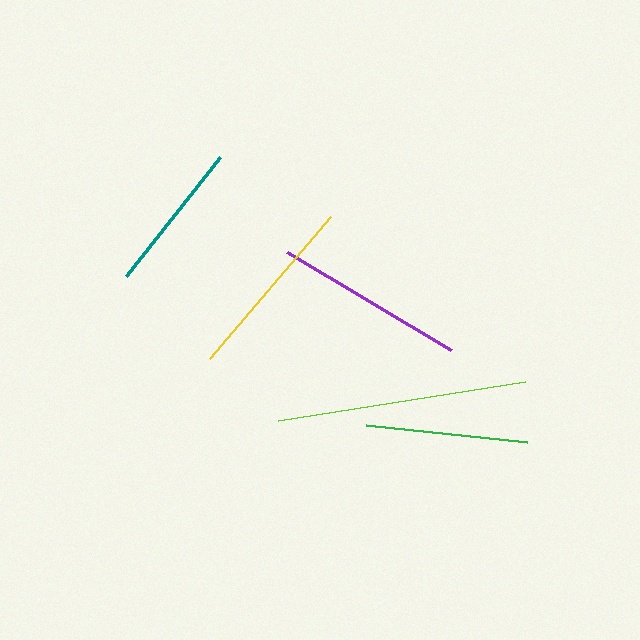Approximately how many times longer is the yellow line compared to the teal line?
The yellow line is approximately 1.2 times the length of the teal line.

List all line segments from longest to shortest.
From longest to shortest: lime, purple, yellow, green, teal.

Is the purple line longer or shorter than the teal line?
The purple line is longer than the teal line.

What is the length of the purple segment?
The purple segment is approximately 191 pixels long.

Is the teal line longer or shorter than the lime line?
The lime line is longer than the teal line.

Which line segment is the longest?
The lime line is the longest at approximately 250 pixels.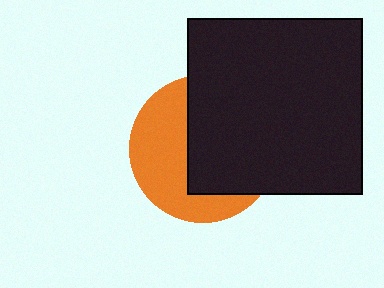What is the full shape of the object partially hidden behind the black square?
The partially hidden object is an orange circle.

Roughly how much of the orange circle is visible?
About half of it is visible (roughly 46%).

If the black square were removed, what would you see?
You would see the complete orange circle.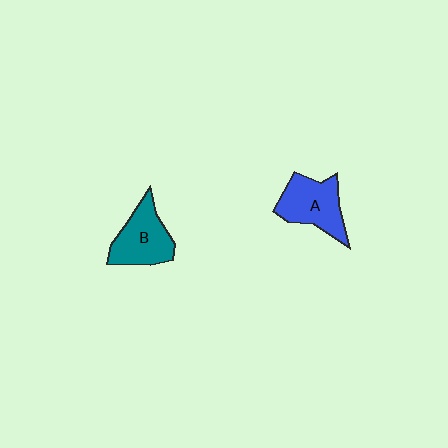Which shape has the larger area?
Shape A (blue).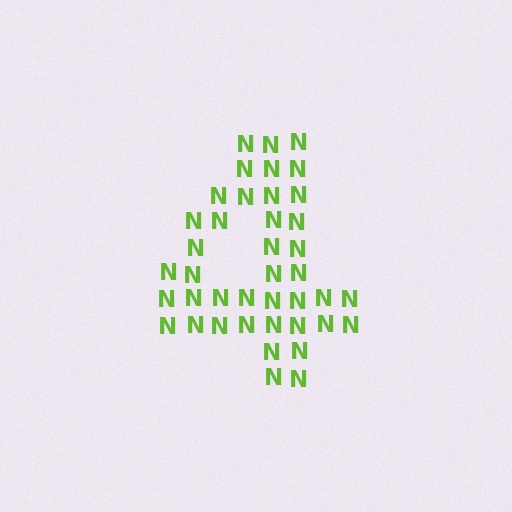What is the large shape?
The large shape is the digit 4.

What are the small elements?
The small elements are letter N's.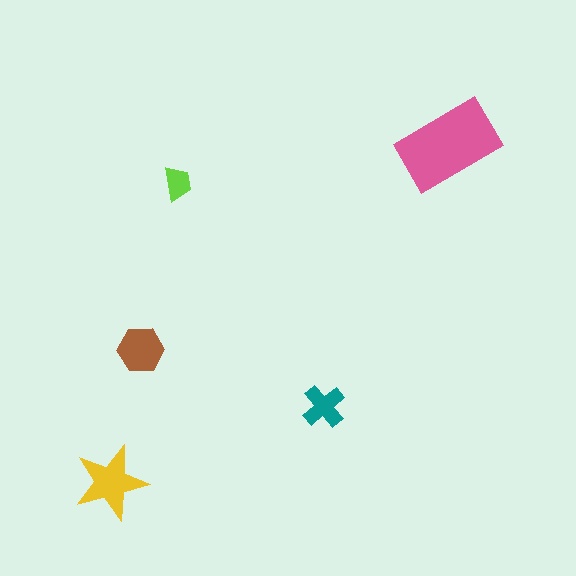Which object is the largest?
The pink rectangle.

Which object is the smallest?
The lime trapezoid.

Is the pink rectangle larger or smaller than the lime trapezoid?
Larger.